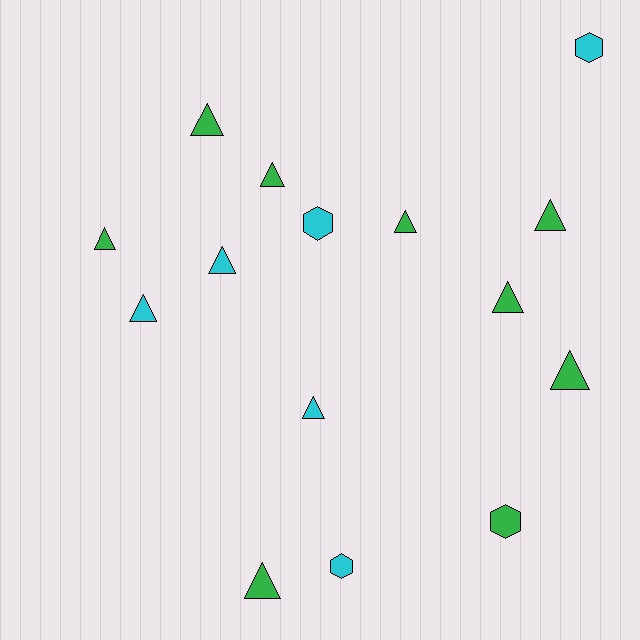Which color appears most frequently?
Green, with 9 objects.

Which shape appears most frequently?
Triangle, with 11 objects.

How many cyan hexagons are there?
There are 3 cyan hexagons.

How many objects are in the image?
There are 15 objects.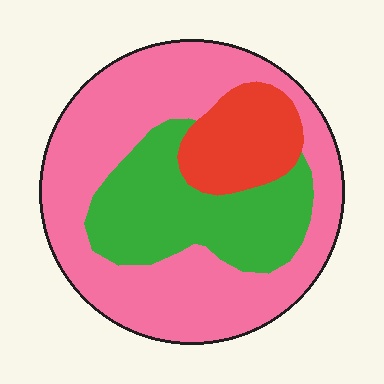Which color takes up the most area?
Pink, at roughly 60%.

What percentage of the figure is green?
Green takes up between a quarter and a half of the figure.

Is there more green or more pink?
Pink.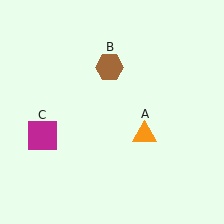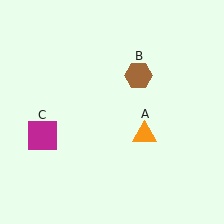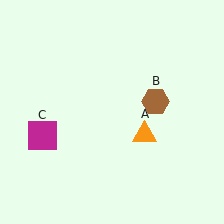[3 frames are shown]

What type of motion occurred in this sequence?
The brown hexagon (object B) rotated clockwise around the center of the scene.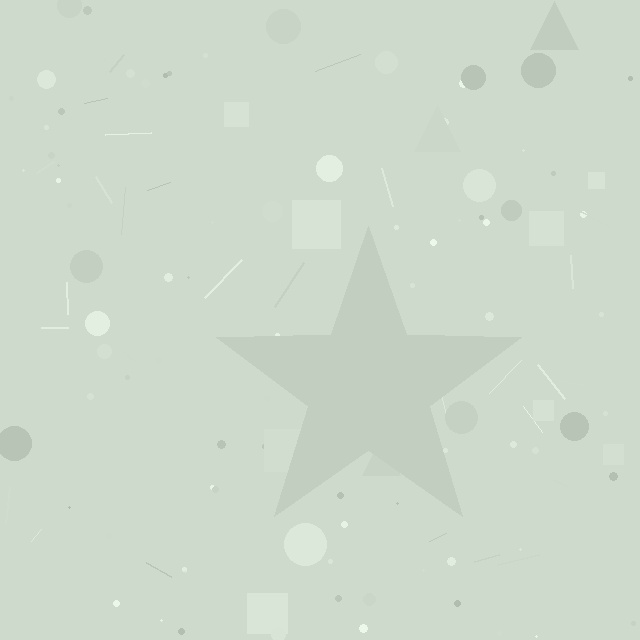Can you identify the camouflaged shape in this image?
The camouflaged shape is a star.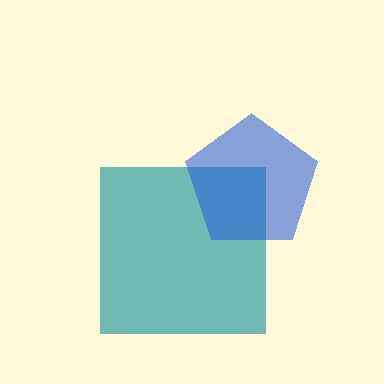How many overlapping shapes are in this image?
There are 2 overlapping shapes in the image.